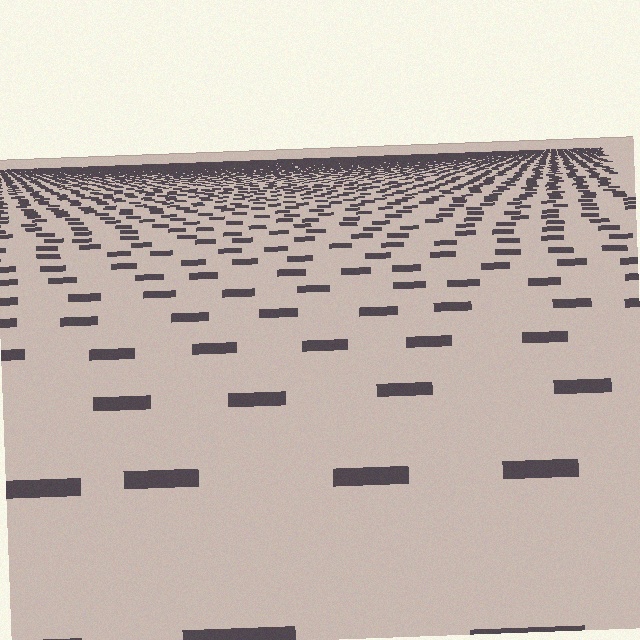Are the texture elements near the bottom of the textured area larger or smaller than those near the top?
Larger. Near the bottom, elements are closer to the viewer and appear at a bigger on-screen size.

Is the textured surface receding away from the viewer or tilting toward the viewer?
The surface is receding away from the viewer. Texture elements get smaller and denser toward the top.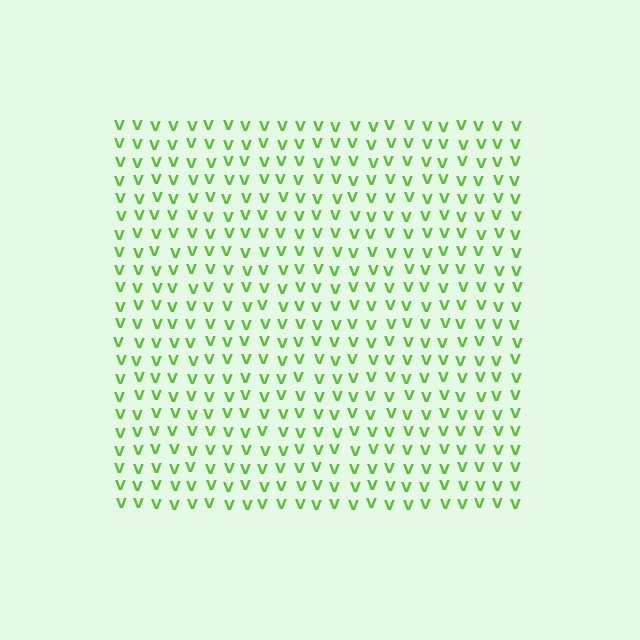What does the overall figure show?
The overall figure shows a square.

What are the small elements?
The small elements are letter V's.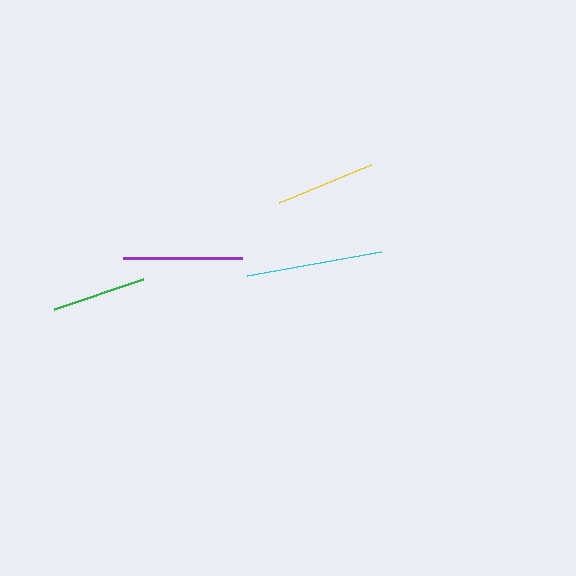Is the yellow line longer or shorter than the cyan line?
The cyan line is longer than the yellow line.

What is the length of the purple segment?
The purple segment is approximately 119 pixels long.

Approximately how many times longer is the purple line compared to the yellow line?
The purple line is approximately 1.2 times the length of the yellow line.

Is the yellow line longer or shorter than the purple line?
The purple line is longer than the yellow line.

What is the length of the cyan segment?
The cyan segment is approximately 135 pixels long.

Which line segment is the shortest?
The green line is the shortest at approximately 94 pixels.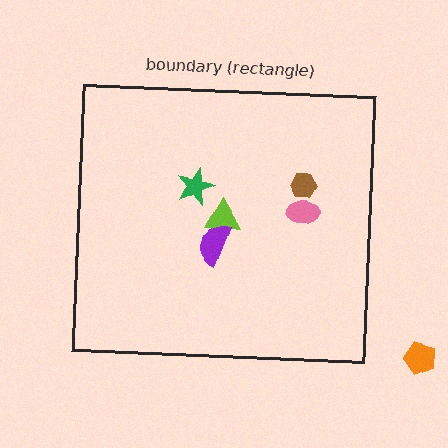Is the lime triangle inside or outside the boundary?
Inside.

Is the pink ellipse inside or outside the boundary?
Inside.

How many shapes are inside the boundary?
5 inside, 1 outside.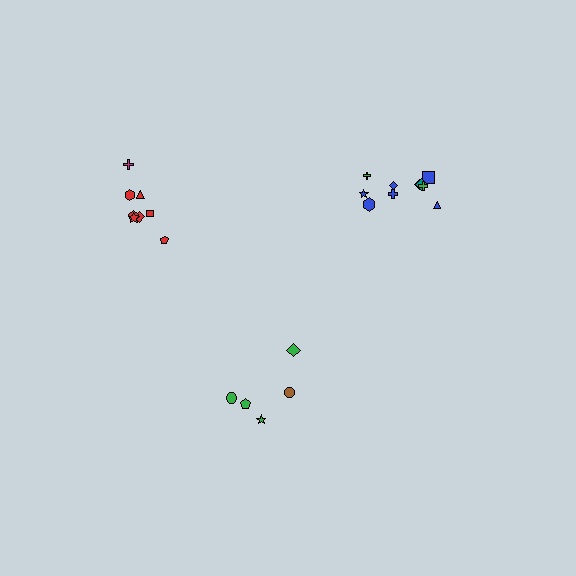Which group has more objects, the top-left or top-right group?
The top-right group.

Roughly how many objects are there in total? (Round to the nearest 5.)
Roughly 25 objects in total.